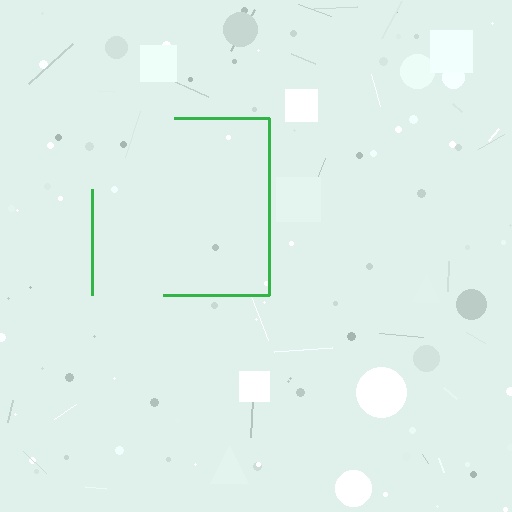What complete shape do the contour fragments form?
The contour fragments form a square.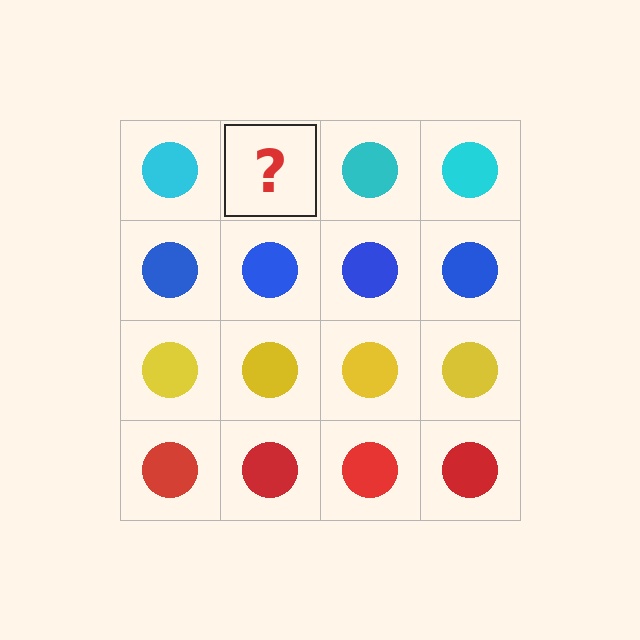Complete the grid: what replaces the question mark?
The question mark should be replaced with a cyan circle.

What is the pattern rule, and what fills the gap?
The rule is that each row has a consistent color. The gap should be filled with a cyan circle.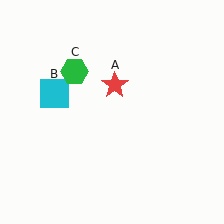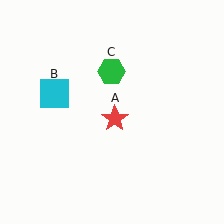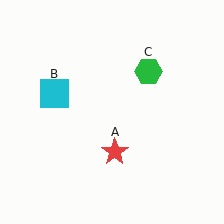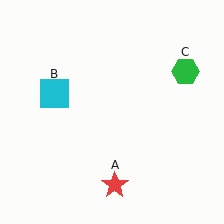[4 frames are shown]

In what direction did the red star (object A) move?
The red star (object A) moved down.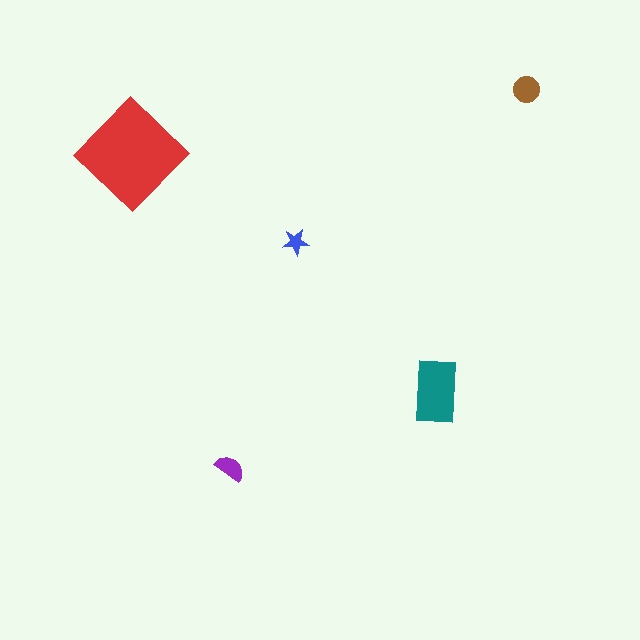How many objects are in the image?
There are 5 objects in the image.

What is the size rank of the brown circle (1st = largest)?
3rd.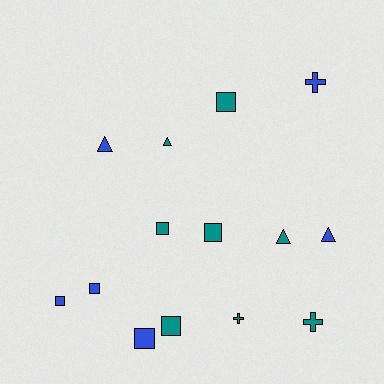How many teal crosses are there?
There are 2 teal crosses.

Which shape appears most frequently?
Square, with 7 objects.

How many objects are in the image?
There are 14 objects.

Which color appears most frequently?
Teal, with 8 objects.